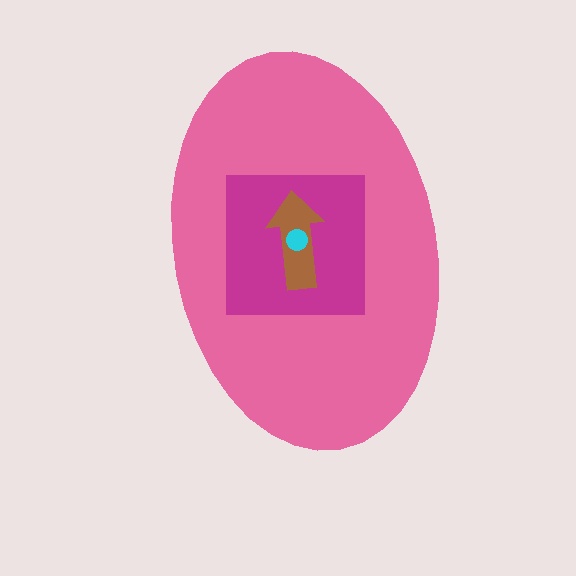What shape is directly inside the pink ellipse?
The magenta square.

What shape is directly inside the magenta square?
The brown arrow.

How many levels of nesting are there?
4.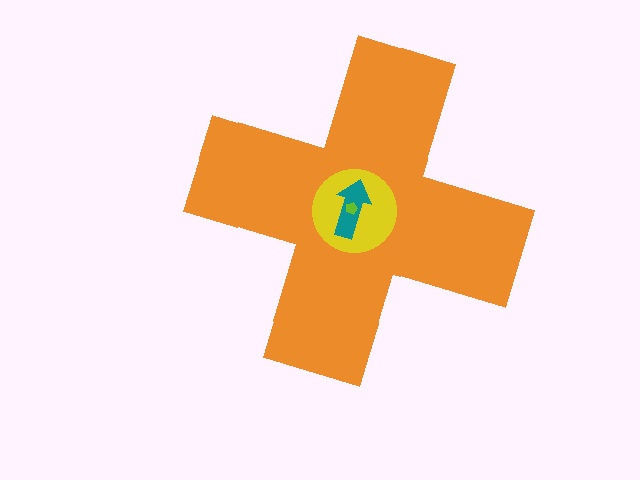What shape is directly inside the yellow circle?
The teal arrow.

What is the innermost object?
The lime pentagon.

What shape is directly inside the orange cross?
The yellow circle.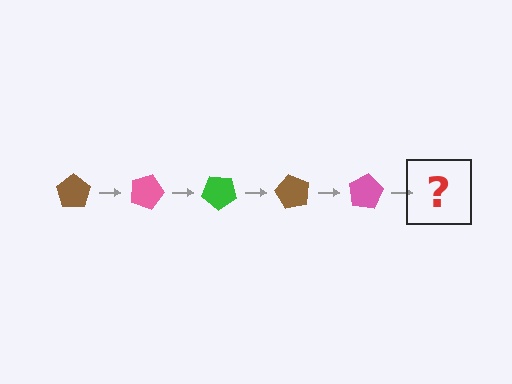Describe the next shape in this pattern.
It should be a green pentagon, rotated 100 degrees from the start.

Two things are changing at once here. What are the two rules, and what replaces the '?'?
The two rules are that it rotates 20 degrees each step and the color cycles through brown, pink, and green. The '?' should be a green pentagon, rotated 100 degrees from the start.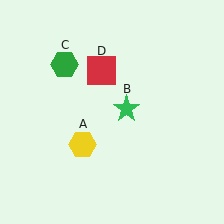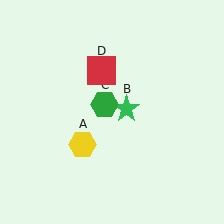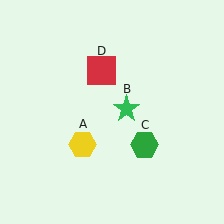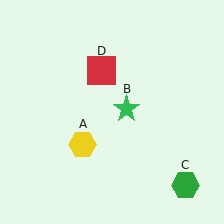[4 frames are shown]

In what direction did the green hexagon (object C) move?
The green hexagon (object C) moved down and to the right.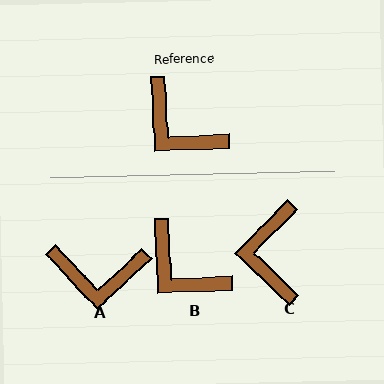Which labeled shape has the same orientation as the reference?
B.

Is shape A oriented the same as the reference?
No, it is off by about 40 degrees.